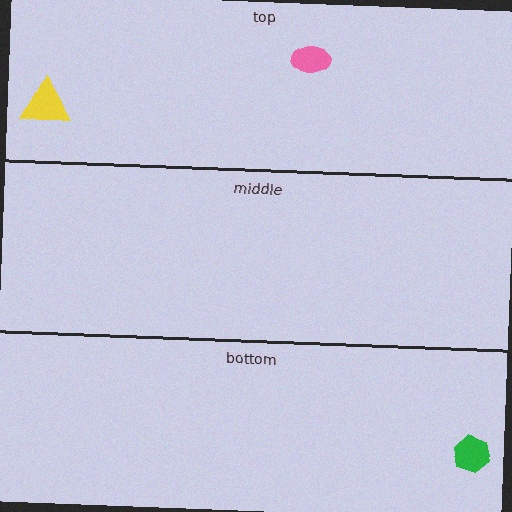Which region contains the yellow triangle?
The top region.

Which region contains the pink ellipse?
The top region.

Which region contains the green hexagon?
The bottom region.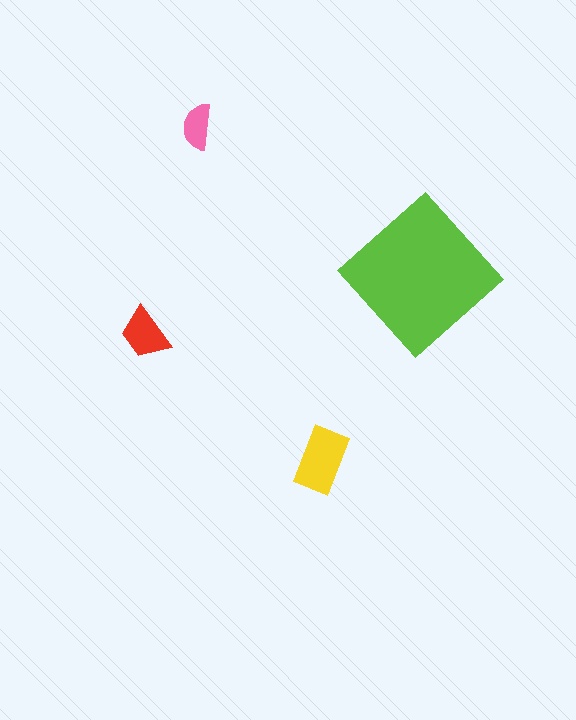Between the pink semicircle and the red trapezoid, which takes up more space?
The red trapezoid.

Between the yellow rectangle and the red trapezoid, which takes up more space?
The yellow rectangle.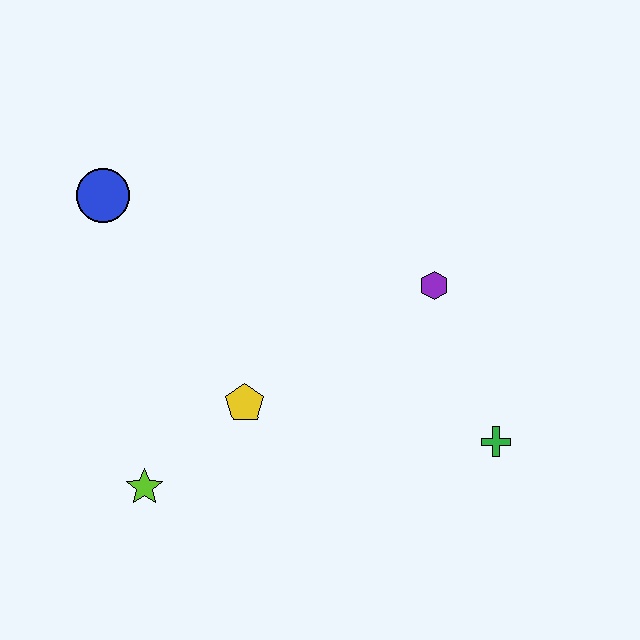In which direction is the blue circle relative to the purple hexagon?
The blue circle is to the left of the purple hexagon.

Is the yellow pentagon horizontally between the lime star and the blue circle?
No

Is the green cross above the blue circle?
No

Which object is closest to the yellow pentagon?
The lime star is closest to the yellow pentagon.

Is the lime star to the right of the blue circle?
Yes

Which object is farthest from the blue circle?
The green cross is farthest from the blue circle.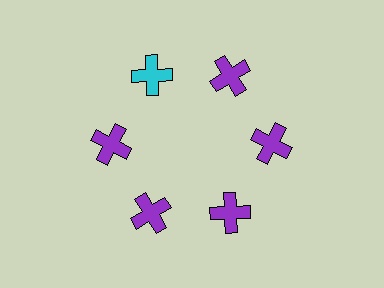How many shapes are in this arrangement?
There are 6 shapes arranged in a ring pattern.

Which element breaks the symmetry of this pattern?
The cyan cross at roughly the 11 o'clock position breaks the symmetry. All other shapes are purple crosses.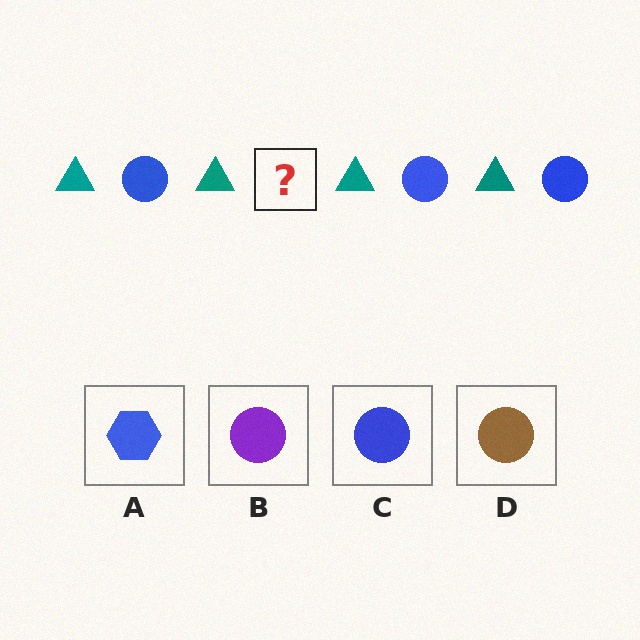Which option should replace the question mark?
Option C.